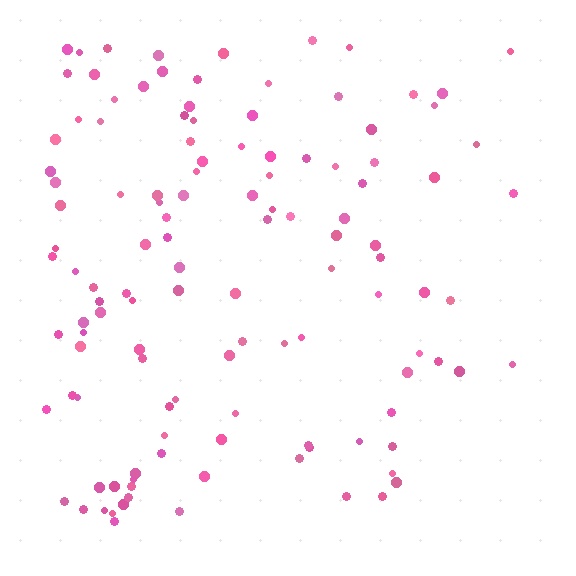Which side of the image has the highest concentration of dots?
The left.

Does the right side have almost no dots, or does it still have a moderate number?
Still a moderate number, just noticeably fewer than the left.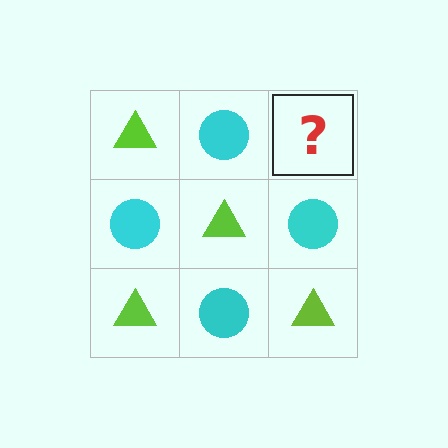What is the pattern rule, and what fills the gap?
The rule is that it alternates lime triangle and cyan circle in a checkerboard pattern. The gap should be filled with a lime triangle.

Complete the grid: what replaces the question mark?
The question mark should be replaced with a lime triangle.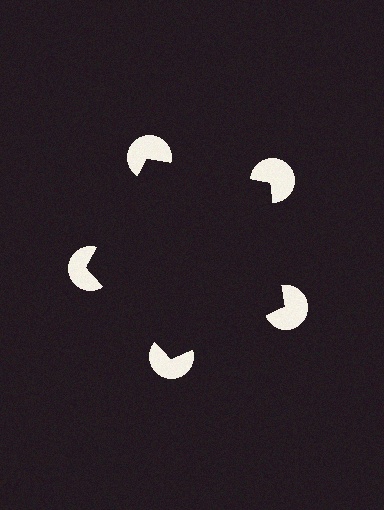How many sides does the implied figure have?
5 sides.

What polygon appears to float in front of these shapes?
An illusory pentagon — its edges are inferred from the aligned wedge cuts in the pac-man discs, not physically drawn.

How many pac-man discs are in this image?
There are 5 — one at each vertex of the illusory pentagon.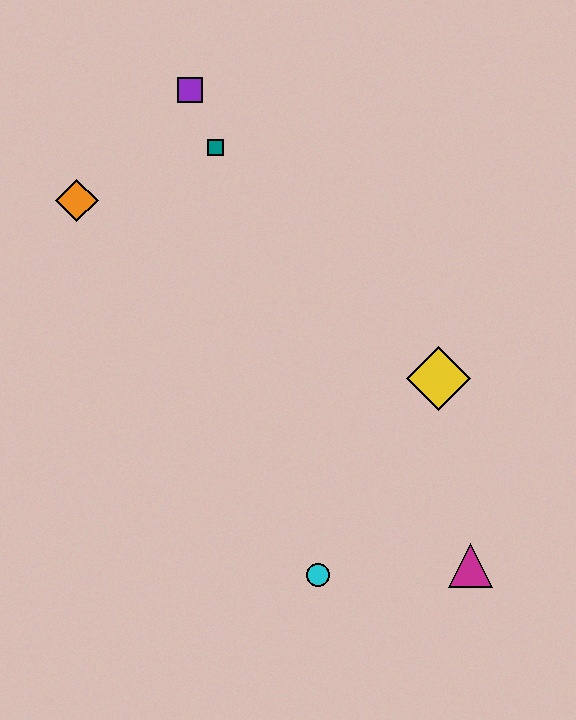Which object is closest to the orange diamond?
The teal square is closest to the orange diamond.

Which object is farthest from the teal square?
The magenta triangle is farthest from the teal square.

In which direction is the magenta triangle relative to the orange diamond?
The magenta triangle is to the right of the orange diamond.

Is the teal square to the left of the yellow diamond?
Yes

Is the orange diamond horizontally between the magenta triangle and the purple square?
No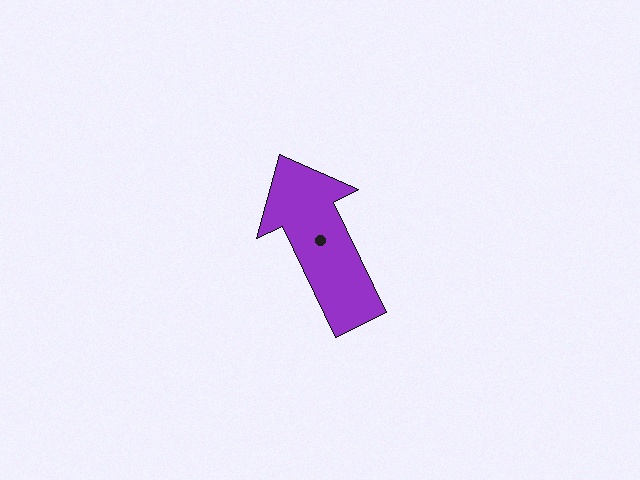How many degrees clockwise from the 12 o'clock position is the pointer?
Approximately 334 degrees.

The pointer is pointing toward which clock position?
Roughly 11 o'clock.